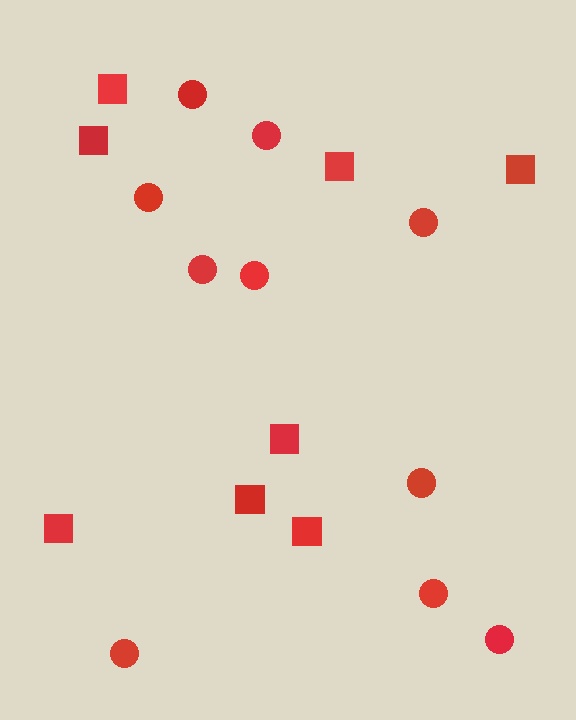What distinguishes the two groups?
There are 2 groups: one group of squares (8) and one group of circles (10).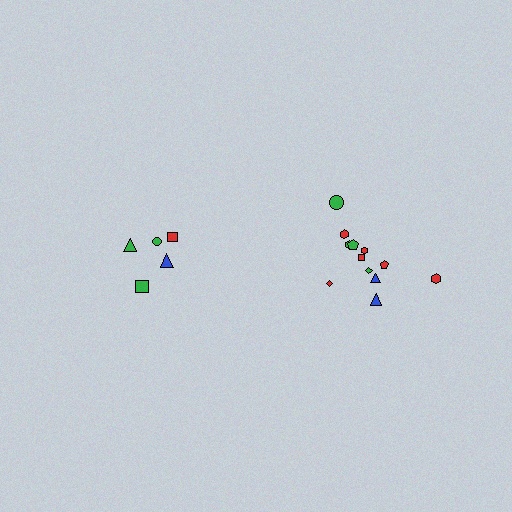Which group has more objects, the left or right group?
The right group.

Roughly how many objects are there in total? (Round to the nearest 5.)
Roughly 15 objects in total.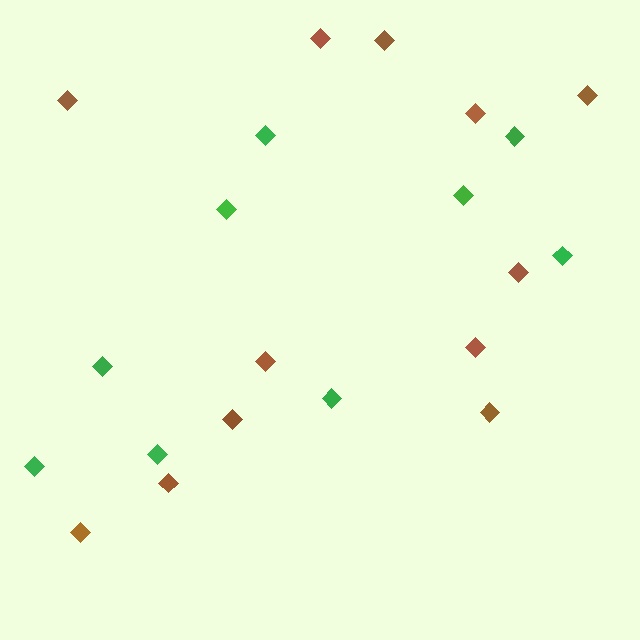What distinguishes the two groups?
There are 2 groups: one group of brown diamonds (12) and one group of green diamonds (9).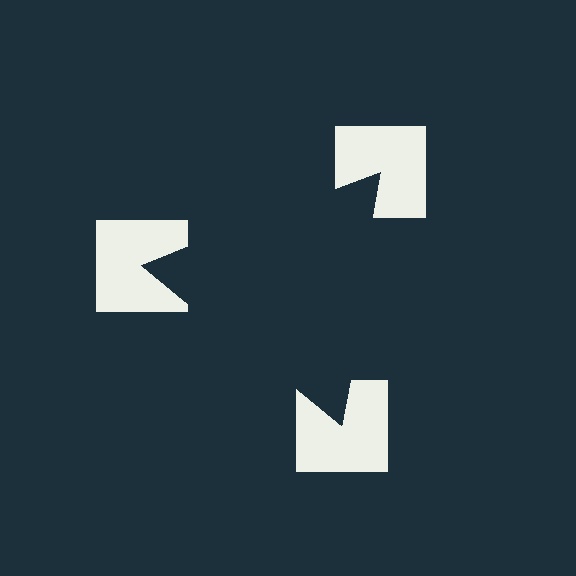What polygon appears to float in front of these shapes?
An illusory triangle — its edges are inferred from the aligned wedge cuts in the notched squares, not physically drawn.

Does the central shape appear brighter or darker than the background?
It typically appears slightly darker than the background, even though no actual brightness change is drawn.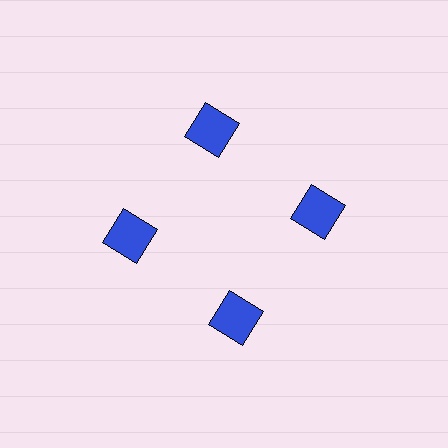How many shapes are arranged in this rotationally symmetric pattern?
There are 4 shapes, arranged in 4 groups of 1.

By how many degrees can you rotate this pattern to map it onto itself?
The pattern maps onto itself every 90 degrees of rotation.